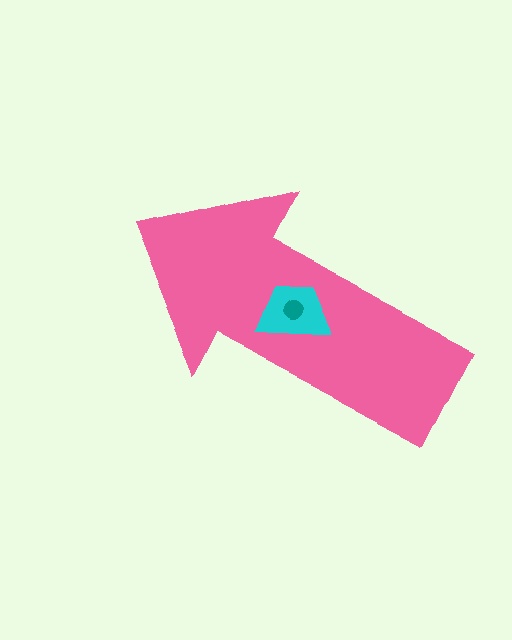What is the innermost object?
The teal circle.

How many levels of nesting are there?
3.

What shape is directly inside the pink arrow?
The cyan trapezoid.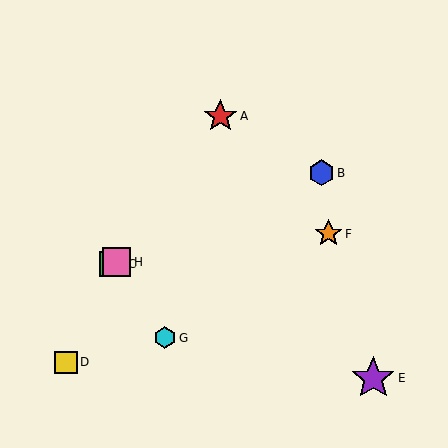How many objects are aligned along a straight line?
3 objects (B, C, H) are aligned along a straight line.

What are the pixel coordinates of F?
Object F is at (328, 234).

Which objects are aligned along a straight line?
Objects B, C, H are aligned along a straight line.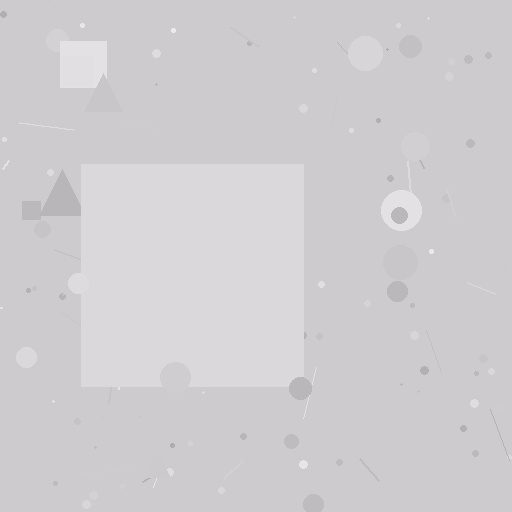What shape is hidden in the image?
A square is hidden in the image.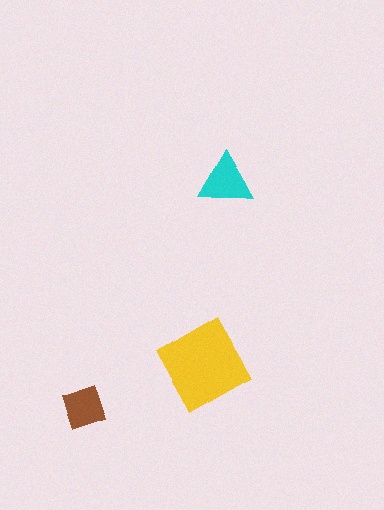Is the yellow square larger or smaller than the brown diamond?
Larger.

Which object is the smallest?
The brown diamond.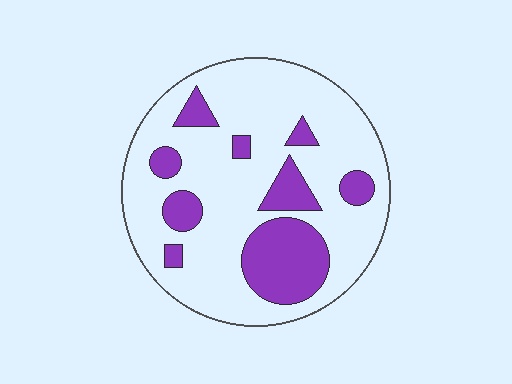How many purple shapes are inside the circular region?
9.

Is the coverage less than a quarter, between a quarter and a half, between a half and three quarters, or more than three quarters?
Less than a quarter.